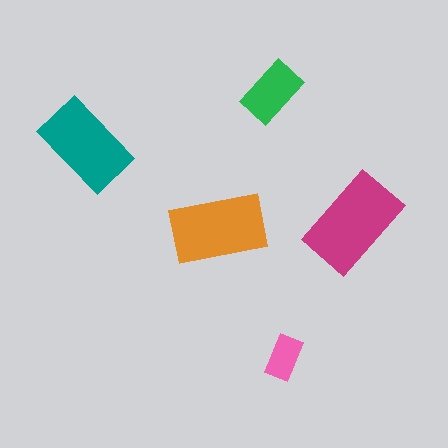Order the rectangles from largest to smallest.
the magenta one, the orange one, the teal one, the green one, the pink one.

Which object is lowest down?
The pink rectangle is bottommost.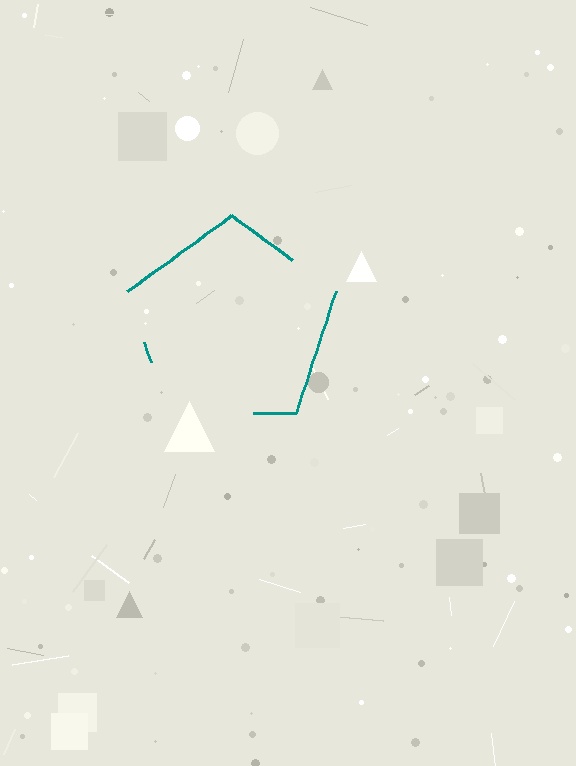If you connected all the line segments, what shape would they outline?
They would outline a pentagon.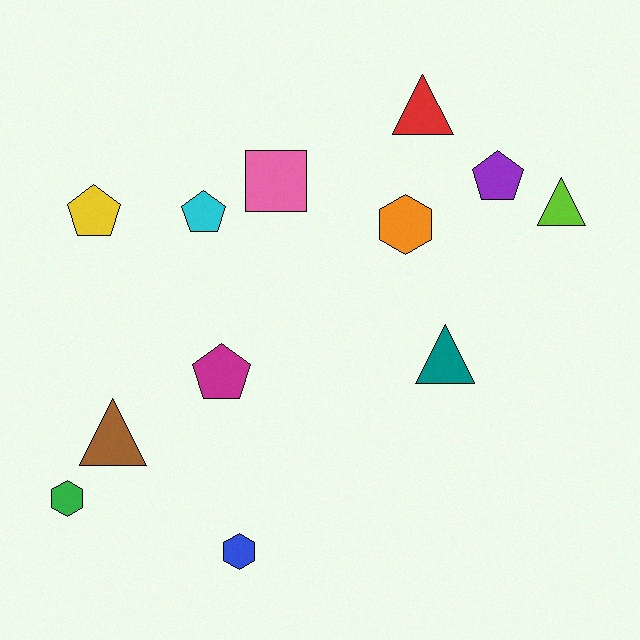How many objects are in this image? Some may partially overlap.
There are 12 objects.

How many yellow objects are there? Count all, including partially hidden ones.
There is 1 yellow object.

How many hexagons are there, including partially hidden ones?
There are 3 hexagons.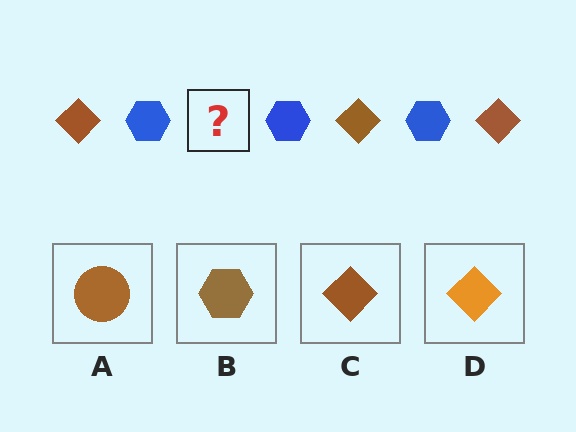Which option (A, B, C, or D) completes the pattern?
C.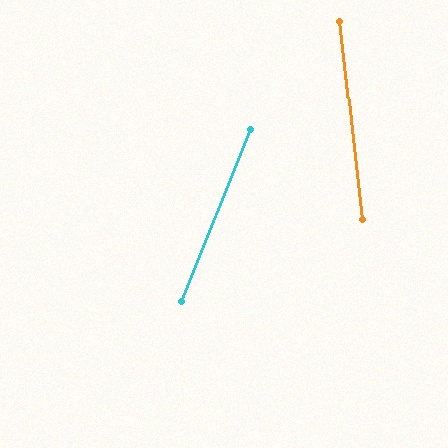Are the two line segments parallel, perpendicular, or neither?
Neither parallel nor perpendicular — they differ by about 28°.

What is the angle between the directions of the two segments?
Approximately 28 degrees.